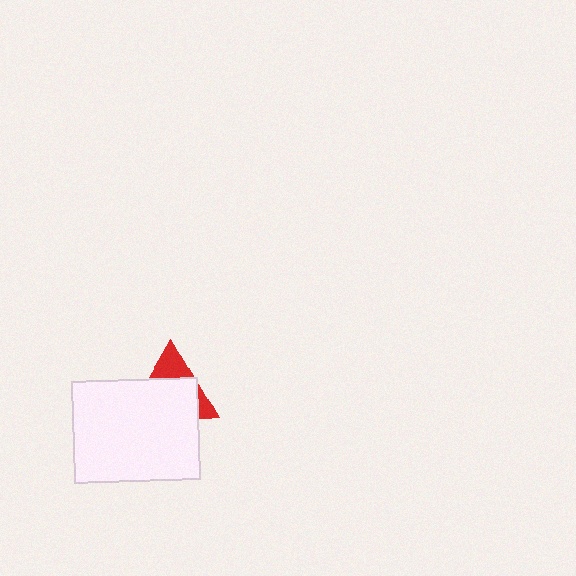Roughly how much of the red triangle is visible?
A small part of it is visible (roughly 33%).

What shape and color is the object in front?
The object in front is a white rectangle.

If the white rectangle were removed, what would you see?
You would see the complete red triangle.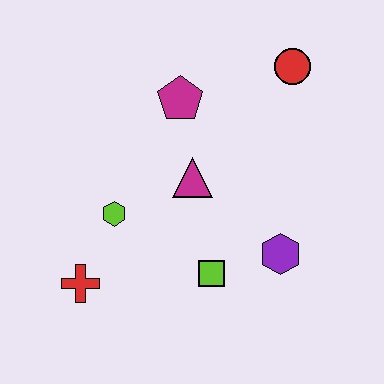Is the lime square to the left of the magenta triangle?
No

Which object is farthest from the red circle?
The red cross is farthest from the red circle.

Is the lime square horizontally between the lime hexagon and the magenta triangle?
No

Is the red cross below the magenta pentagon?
Yes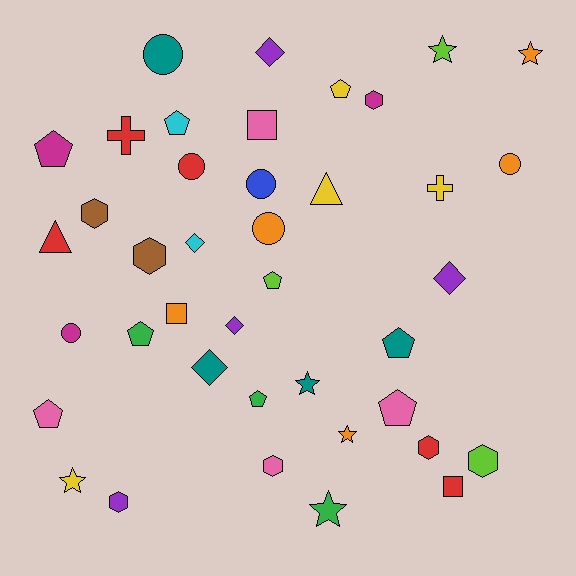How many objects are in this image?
There are 40 objects.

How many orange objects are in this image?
There are 5 orange objects.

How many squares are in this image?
There are 3 squares.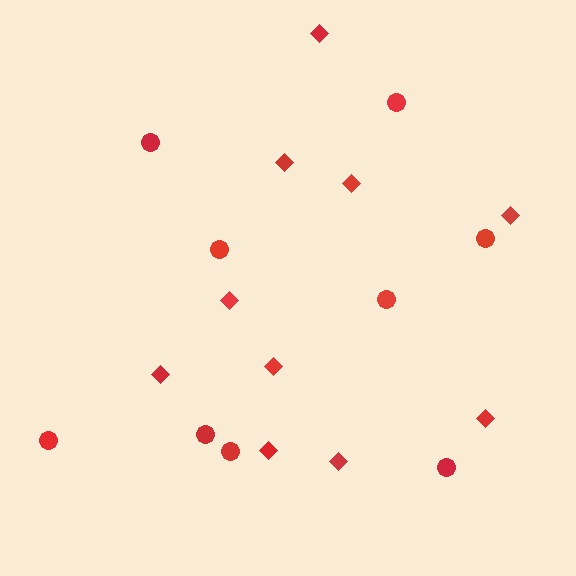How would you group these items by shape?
There are 2 groups: one group of circles (9) and one group of diamonds (10).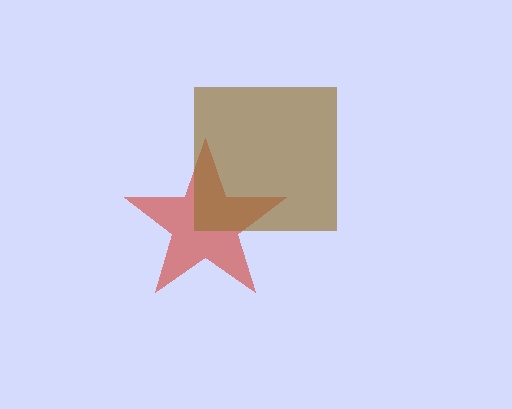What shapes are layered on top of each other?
The layered shapes are: a red star, a brown square.